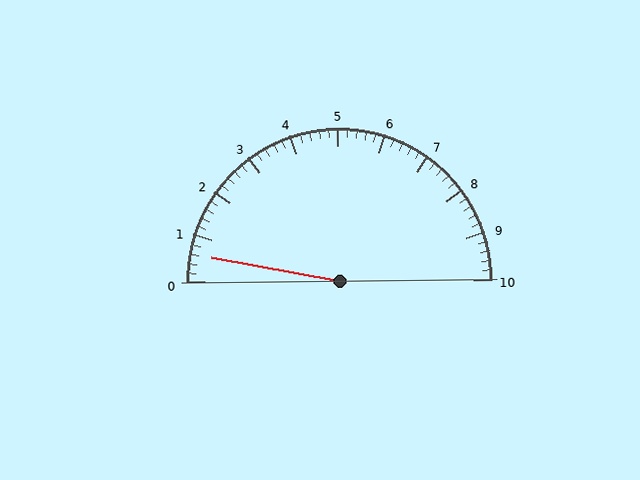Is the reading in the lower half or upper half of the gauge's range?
The reading is in the lower half of the range (0 to 10).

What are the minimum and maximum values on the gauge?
The gauge ranges from 0 to 10.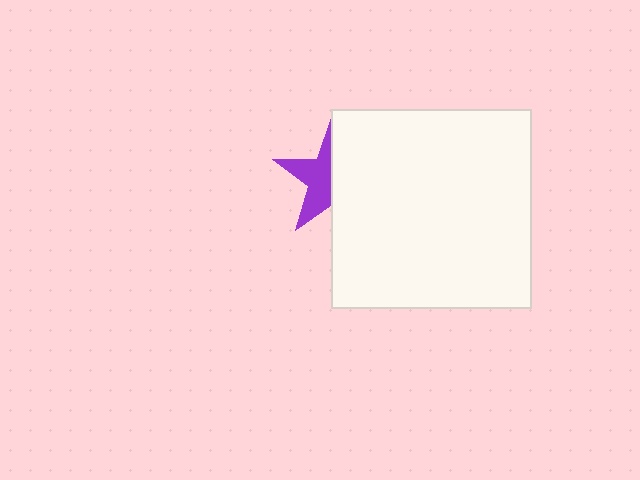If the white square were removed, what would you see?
You would see the complete purple star.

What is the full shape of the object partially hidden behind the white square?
The partially hidden object is a purple star.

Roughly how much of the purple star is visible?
About half of it is visible (roughly 47%).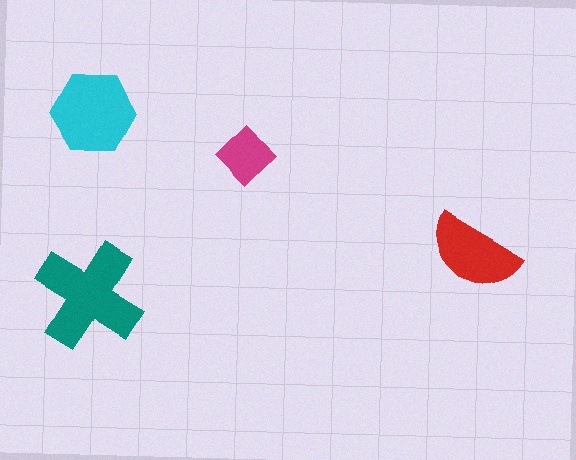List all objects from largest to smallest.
The teal cross, the cyan hexagon, the red semicircle, the magenta diamond.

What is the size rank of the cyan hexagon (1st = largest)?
2nd.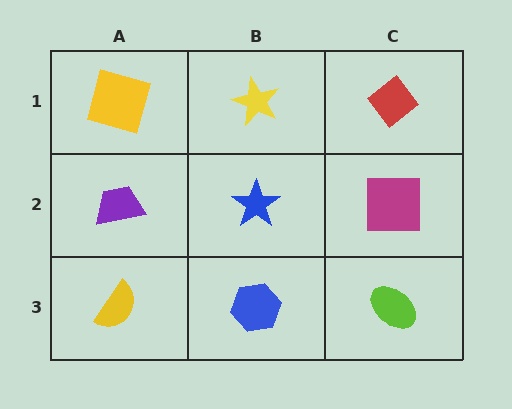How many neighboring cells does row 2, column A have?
3.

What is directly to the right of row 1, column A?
A yellow star.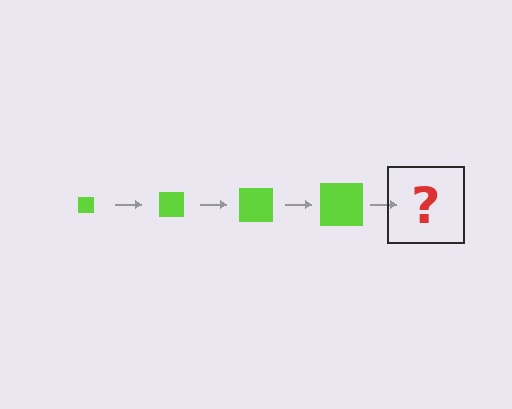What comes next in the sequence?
The next element should be a lime square, larger than the previous one.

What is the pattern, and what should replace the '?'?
The pattern is that the square gets progressively larger each step. The '?' should be a lime square, larger than the previous one.